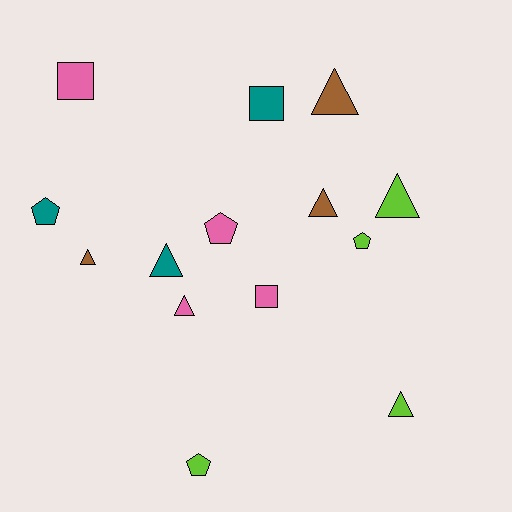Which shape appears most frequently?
Triangle, with 7 objects.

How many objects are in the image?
There are 14 objects.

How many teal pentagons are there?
There is 1 teal pentagon.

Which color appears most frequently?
Lime, with 4 objects.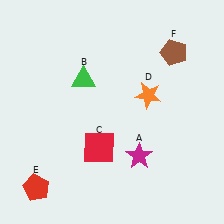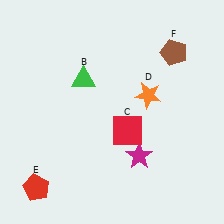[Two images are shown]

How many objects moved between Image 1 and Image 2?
1 object moved between the two images.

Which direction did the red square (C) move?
The red square (C) moved right.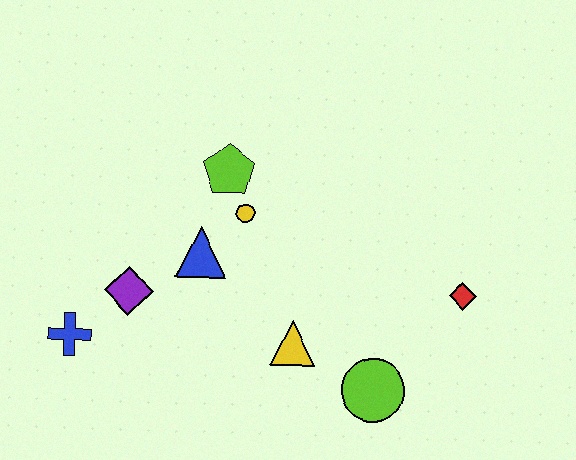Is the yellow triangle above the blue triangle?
No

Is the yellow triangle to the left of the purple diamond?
No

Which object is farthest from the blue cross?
The red diamond is farthest from the blue cross.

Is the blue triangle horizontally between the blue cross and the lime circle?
Yes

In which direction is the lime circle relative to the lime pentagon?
The lime circle is below the lime pentagon.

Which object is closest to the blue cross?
The purple diamond is closest to the blue cross.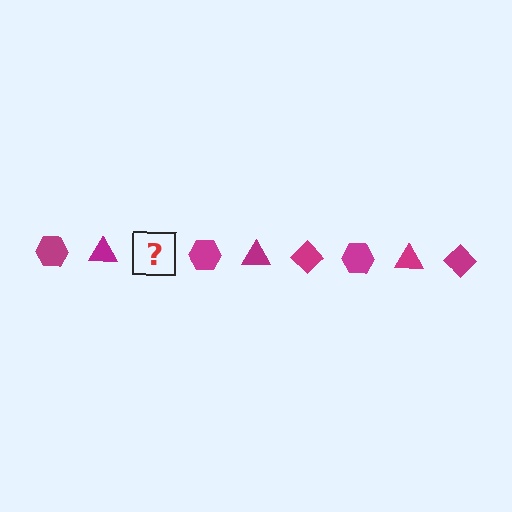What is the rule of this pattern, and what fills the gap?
The rule is that the pattern cycles through hexagon, triangle, diamond shapes in magenta. The gap should be filled with a magenta diamond.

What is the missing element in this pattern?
The missing element is a magenta diamond.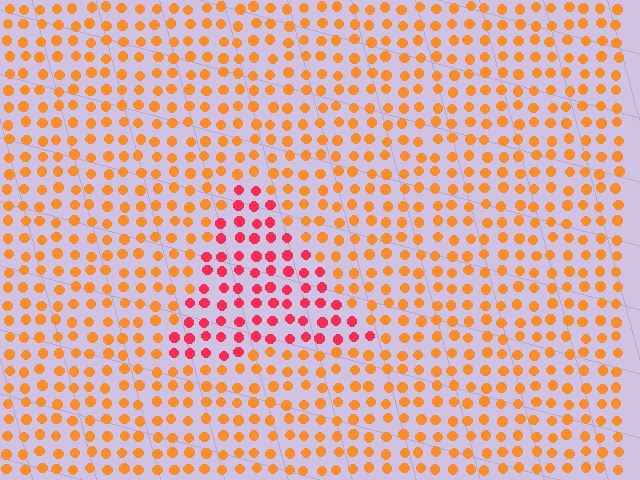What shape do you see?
I see a triangle.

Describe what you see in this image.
The image is filled with small orange elements in a uniform arrangement. A triangle-shaped region is visible where the elements are tinted to a slightly different hue, forming a subtle color boundary.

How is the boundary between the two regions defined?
The boundary is defined purely by a slight shift in hue (about 41 degrees). Spacing, size, and orientation are identical on both sides.